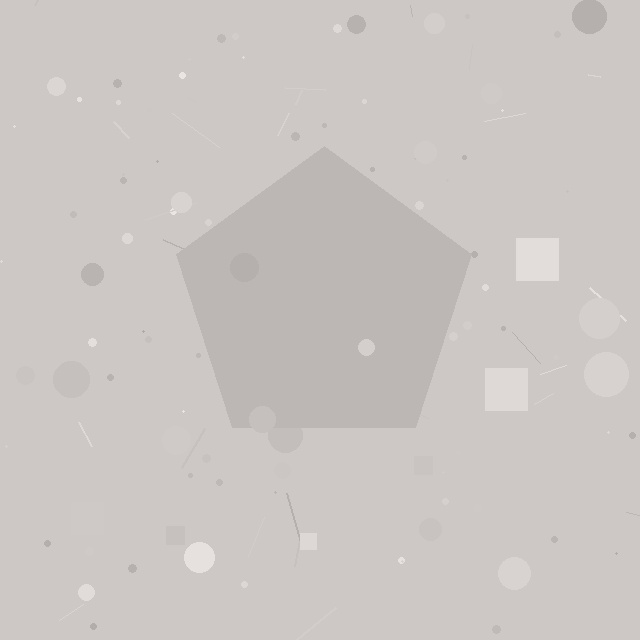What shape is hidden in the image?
A pentagon is hidden in the image.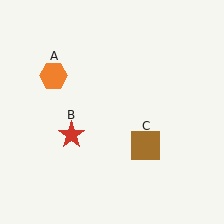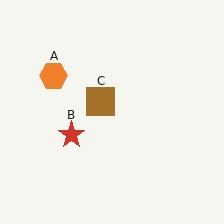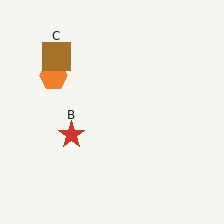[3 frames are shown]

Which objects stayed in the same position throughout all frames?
Orange hexagon (object A) and red star (object B) remained stationary.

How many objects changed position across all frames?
1 object changed position: brown square (object C).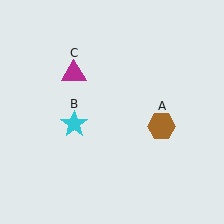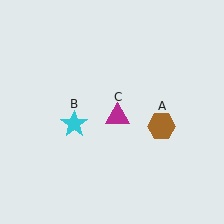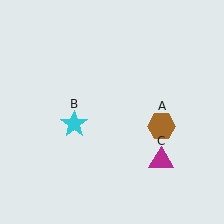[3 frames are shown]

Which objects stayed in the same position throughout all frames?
Brown hexagon (object A) and cyan star (object B) remained stationary.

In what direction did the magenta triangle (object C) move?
The magenta triangle (object C) moved down and to the right.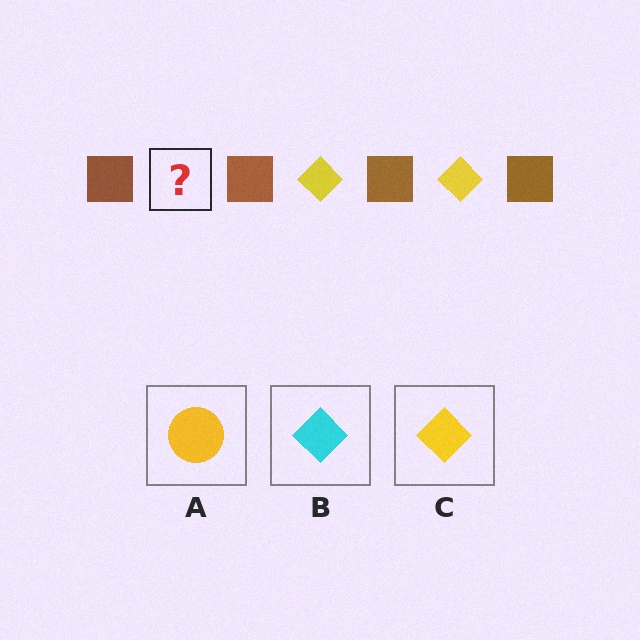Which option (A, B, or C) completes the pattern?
C.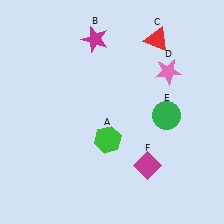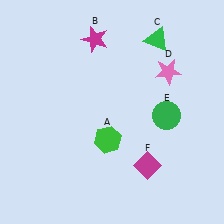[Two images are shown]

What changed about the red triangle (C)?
In Image 1, C is red. In Image 2, it changed to green.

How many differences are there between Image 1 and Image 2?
There is 1 difference between the two images.